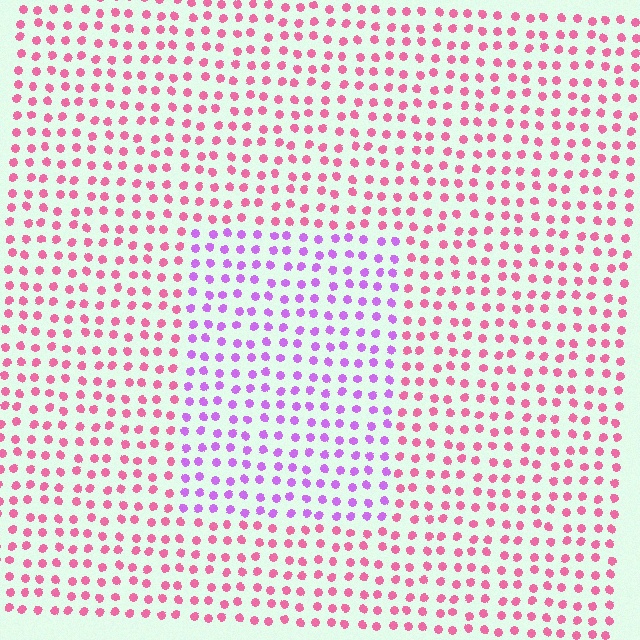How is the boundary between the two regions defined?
The boundary is defined purely by a slight shift in hue (about 48 degrees). Spacing, size, and orientation are identical on both sides.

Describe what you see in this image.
The image is filled with small pink elements in a uniform arrangement. A rectangle-shaped region is visible where the elements are tinted to a slightly different hue, forming a subtle color boundary.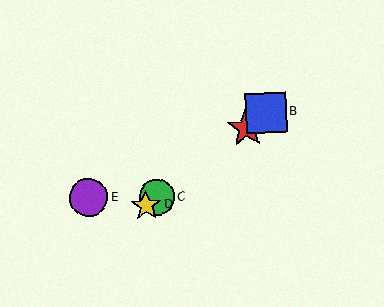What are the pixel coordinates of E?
Object E is at (89, 198).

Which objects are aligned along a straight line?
Objects A, B, C, D are aligned along a straight line.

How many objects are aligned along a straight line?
4 objects (A, B, C, D) are aligned along a straight line.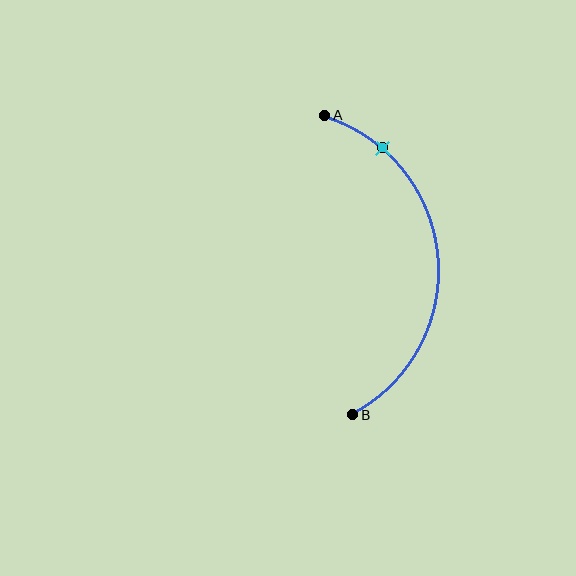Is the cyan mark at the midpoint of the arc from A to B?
No. The cyan mark lies on the arc but is closer to endpoint A. The arc midpoint would be at the point on the curve equidistant along the arc from both A and B.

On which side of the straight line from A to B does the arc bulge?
The arc bulges to the right of the straight line connecting A and B.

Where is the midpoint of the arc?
The arc midpoint is the point on the curve farthest from the straight line joining A and B. It sits to the right of that line.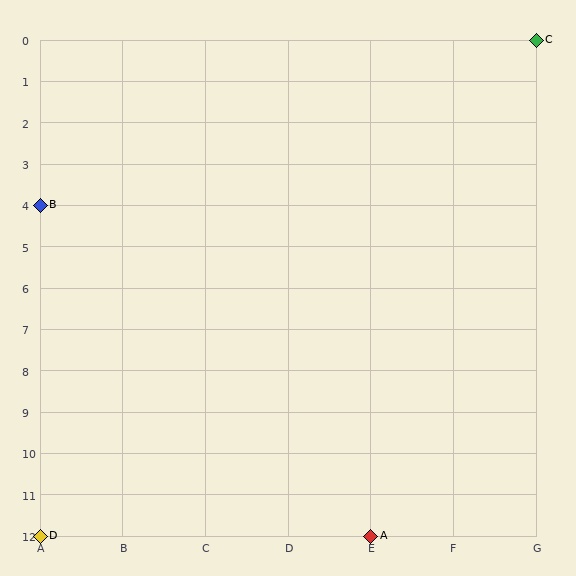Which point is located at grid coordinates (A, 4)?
Point B is at (A, 4).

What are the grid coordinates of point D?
Point D is at grid coordinates (A, 12).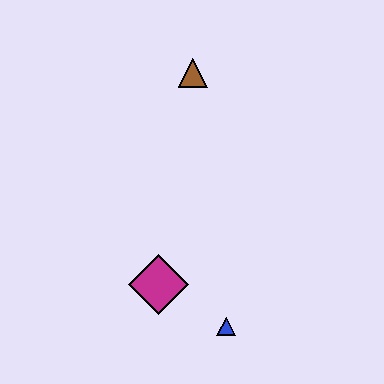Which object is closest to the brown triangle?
The magenta diamond is closest to the brown triangle.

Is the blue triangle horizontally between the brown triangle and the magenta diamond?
No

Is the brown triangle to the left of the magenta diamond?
No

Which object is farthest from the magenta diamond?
The brown triangle is farthest from the magenta diamond.